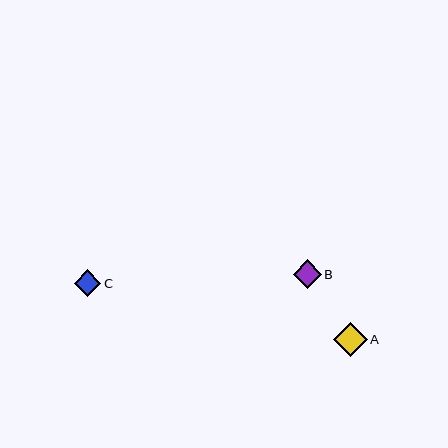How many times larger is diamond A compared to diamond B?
Diamond A is approximately 1.2 times the size of diamond B.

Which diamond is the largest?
Diamond A is the largest with a size of approximately 34 pixels.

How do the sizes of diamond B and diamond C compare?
Diamond B and diamond C are approximately the same size.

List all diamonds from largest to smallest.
From largest to smallest: A, B, C.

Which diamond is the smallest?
Diamond C is the smallest with a size of approximately 27 pixels.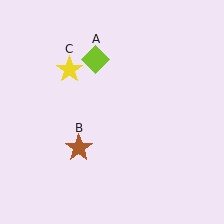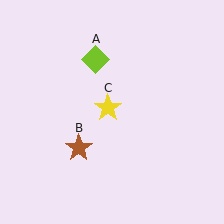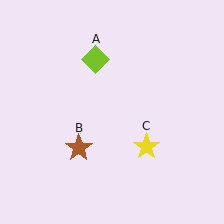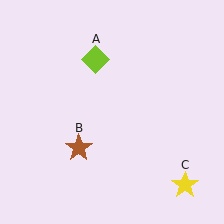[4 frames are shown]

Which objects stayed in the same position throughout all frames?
Lime diamond (object A) and brown star (object B) remained stationary.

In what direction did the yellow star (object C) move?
The yellow star (object C) moved down and to the right.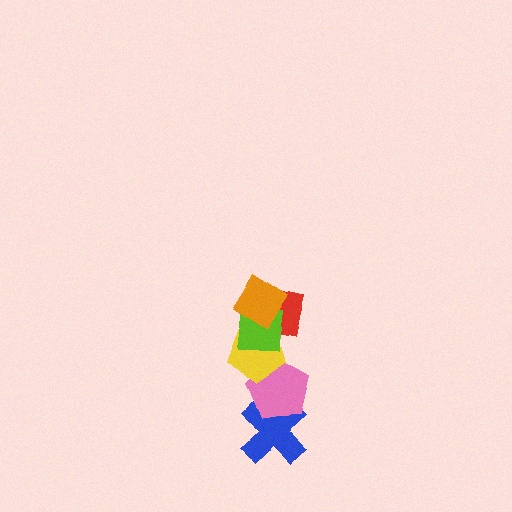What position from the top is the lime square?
The lime square is 2nd from the top.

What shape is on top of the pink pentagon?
The yellow pentagon is on top of the pink pentagon.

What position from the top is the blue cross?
The blue cross is 6th from the top.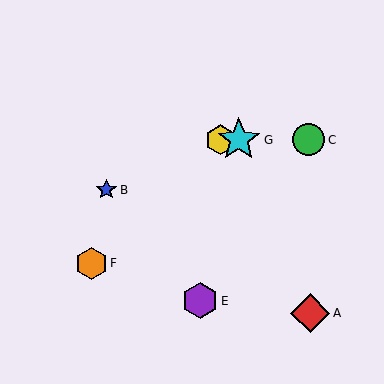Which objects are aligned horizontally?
Objects C, D, G are aligned horizontally.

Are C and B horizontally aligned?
No, C is at y≈140 and B is at y≈190.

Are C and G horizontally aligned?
Yes, both are at y≈140.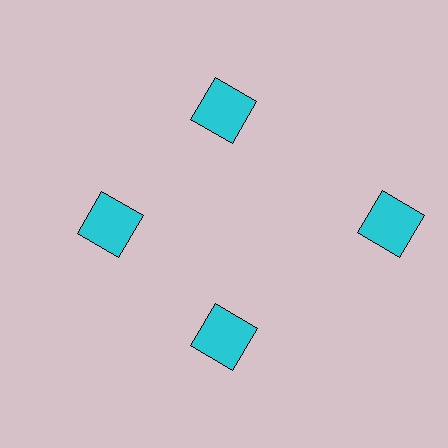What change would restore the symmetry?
The symmetry would be restored by moving it inward, back onto the ring so that all 4 squares sit at equal angles and equal distance from the center.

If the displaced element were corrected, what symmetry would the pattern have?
It would have 4-fold rotational symmetry — the pattern would map onto itself every 90 degrees.